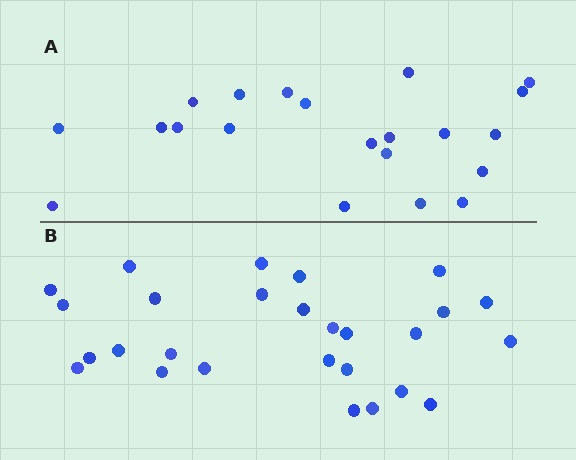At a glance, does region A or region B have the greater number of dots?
Region B (the bottom region) has more dots.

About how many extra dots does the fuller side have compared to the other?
Region B has about 6 more dots than region A.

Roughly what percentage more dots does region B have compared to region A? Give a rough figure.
About 30% more.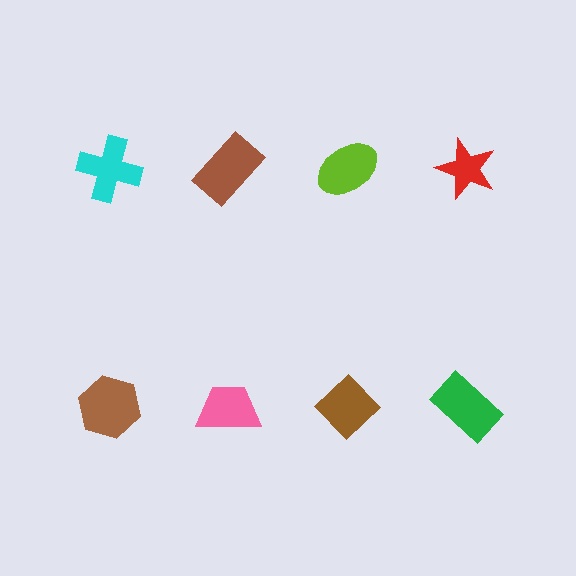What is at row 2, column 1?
A brown hexagon.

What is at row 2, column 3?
A brown diamond.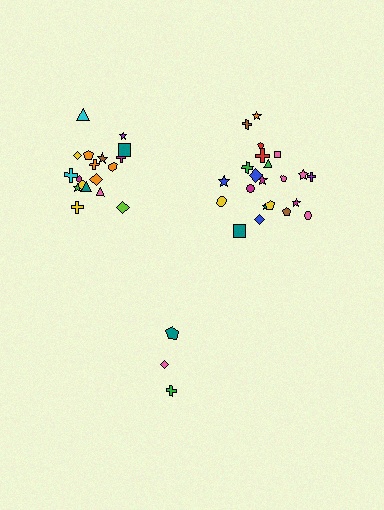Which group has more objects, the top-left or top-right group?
The top-right group.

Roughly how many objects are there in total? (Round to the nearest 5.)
Roughly 45 objects in total.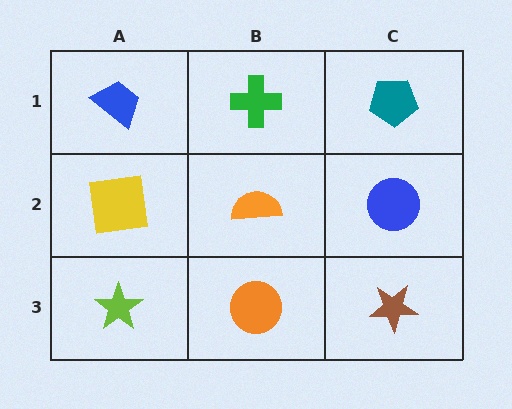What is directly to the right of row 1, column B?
A teal pentagon.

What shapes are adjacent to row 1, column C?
A blue circle (row 2, column C), a green cross (row 1, column B).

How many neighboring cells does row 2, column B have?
4.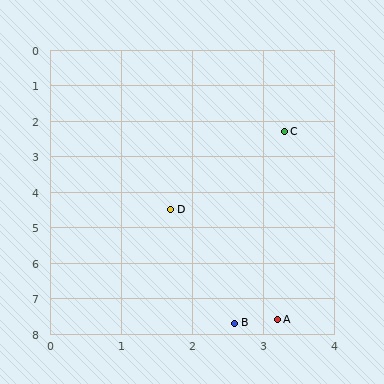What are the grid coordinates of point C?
Point C is at approximately (3.3, 2.3).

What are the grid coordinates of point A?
Point A is at approximately (3.2, 7.6).